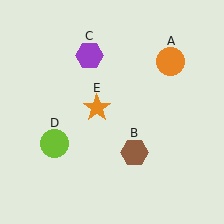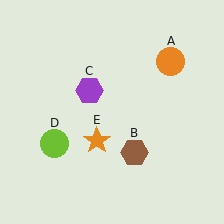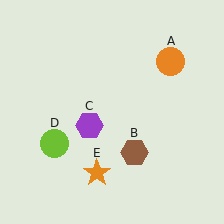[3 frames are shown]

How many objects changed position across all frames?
2 objects changed position: purple hexagon (object C), orange star (object E).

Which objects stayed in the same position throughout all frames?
Orange circle (object A) and brown hexagon (object B) and lime circle (object D) remained stationary.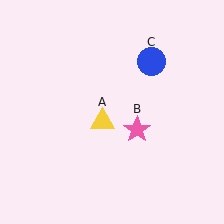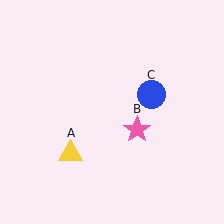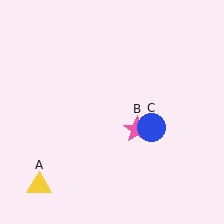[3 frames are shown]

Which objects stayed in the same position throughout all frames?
Pink star (object B) remained stationary.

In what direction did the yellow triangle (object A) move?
The yellow triangle (object A) moved down and to the left.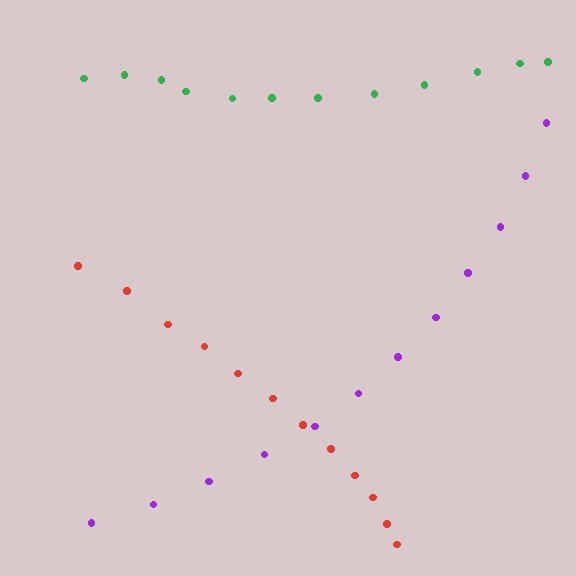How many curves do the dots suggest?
There are 3 distinct paths.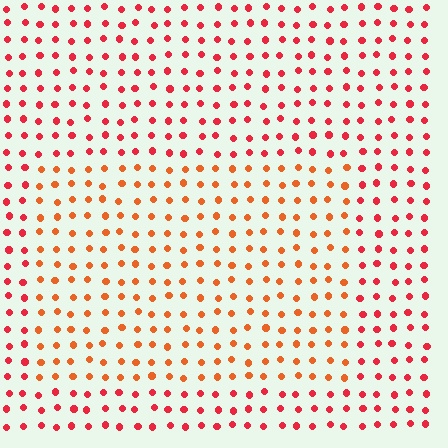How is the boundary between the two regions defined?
The boundary is defined purely by a slight shift in hue (about 27 degrees). Spacing, size, and orientation are identical on both sides.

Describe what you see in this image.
The image is filled with small red elements in a uniform arrangement. A rectangle-shaped region is visible where the elements are tinted to a slightly different hue, forming a subtle color boundary.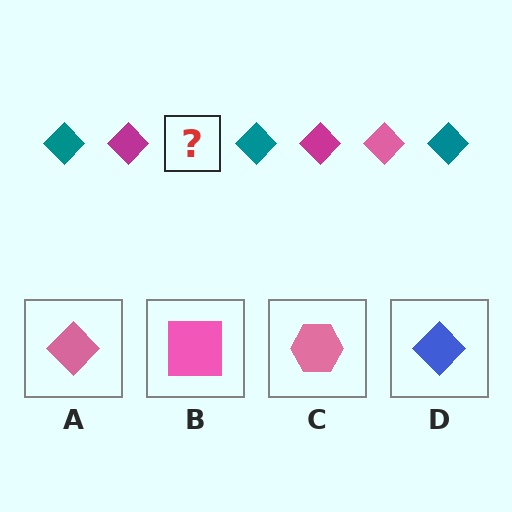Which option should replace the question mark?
Option A.